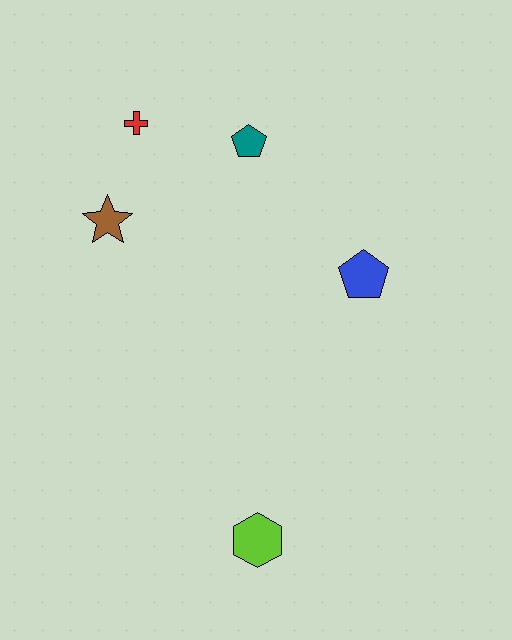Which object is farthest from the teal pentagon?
The lime hexagon is farthest from the teal pentagon.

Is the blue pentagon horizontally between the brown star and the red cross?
No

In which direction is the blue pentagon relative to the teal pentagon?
The blue pentagon is below the teal pentagon.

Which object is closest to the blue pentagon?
The teal pentagon is closest to the blue pentagon.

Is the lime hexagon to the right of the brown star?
Yes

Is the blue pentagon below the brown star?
Yes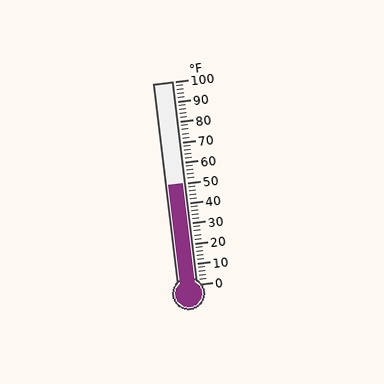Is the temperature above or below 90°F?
The temperature is below 90°F.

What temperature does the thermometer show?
The thermometer shows approximately 50°F.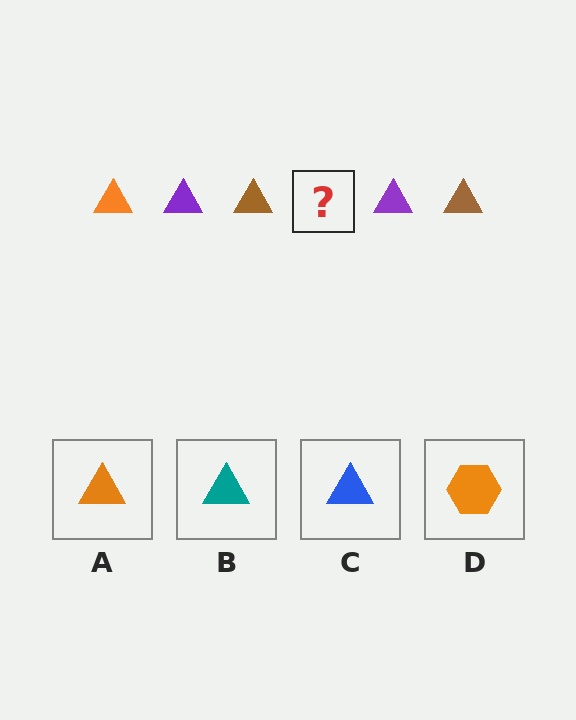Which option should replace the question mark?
Option A.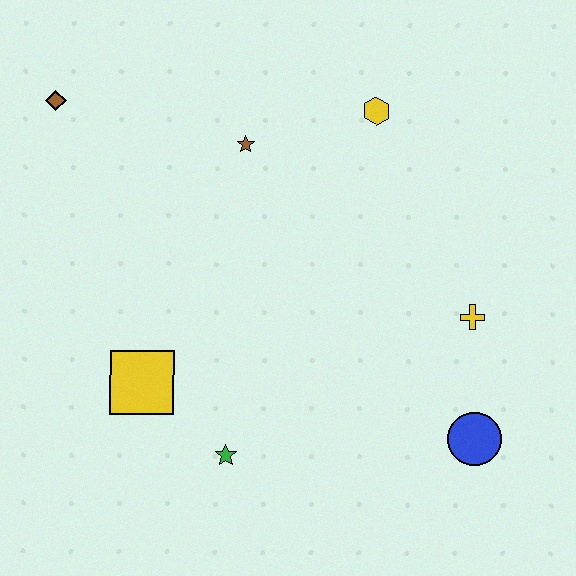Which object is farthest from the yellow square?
The yellow hexagon is farthest from the yellow square.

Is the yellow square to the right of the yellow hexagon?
No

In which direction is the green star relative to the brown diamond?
The green star is below the brown diamond.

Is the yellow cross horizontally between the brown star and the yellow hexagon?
No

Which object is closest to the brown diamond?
The brown star is closest to the brown diamond.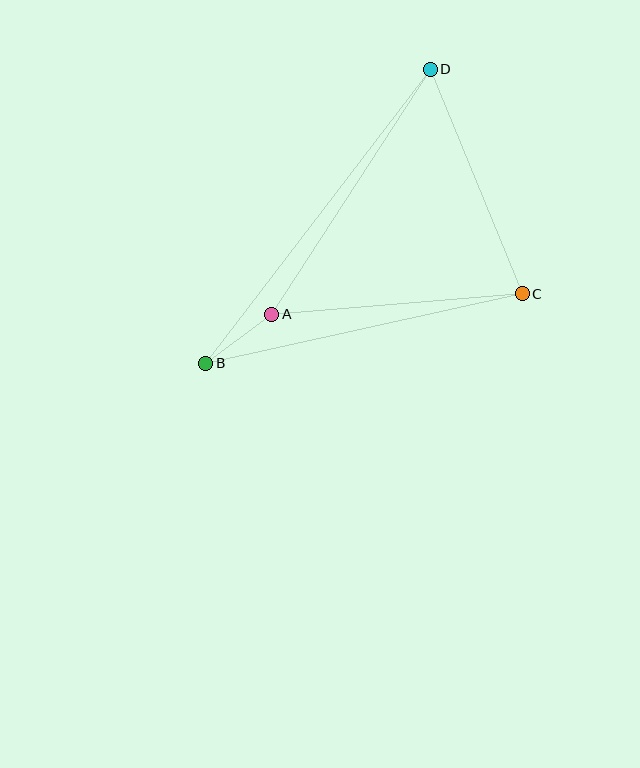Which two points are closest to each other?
Points A and B are closest to each other.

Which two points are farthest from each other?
Points B and D are farthest from each other.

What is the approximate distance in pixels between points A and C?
The distance between A and C is approximately 252 pixels.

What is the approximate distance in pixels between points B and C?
The distance between B and C is approximately 324 pixels.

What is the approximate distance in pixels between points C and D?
The distance between C and D is approximately 243 pixels.